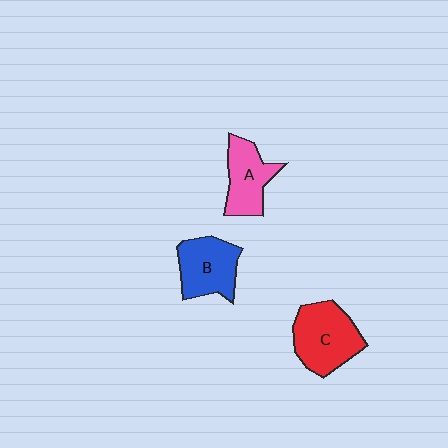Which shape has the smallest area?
Shape A (pink).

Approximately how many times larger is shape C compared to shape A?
Approximately 1.3 times.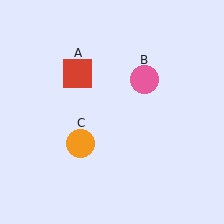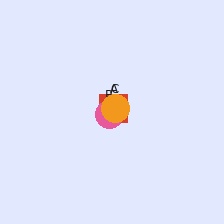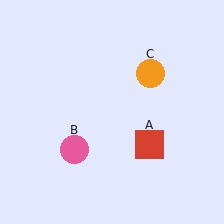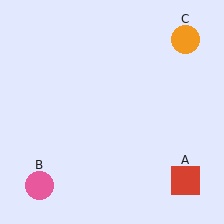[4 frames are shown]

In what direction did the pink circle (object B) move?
The pink circle (object B) moved down and to the left.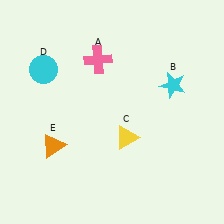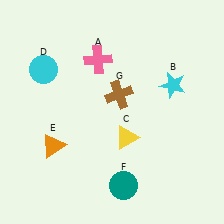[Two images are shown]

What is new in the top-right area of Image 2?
A brown cross (G) was added in the top-right area of Image 2.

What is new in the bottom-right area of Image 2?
A teal circle (F) was added in the bottom-right area of Image 2.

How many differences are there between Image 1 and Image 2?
There are 2 differences between the two images.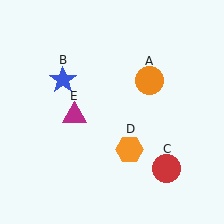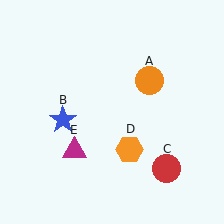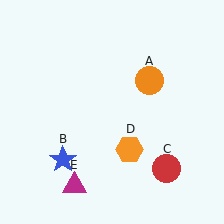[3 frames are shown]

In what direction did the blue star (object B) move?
The blue star (object B) moved down.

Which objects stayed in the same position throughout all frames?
Orange circle (object A) and red circle (object C) and orange hexagon (object D) remained stationary.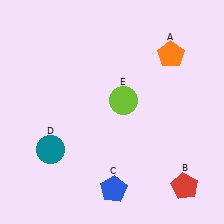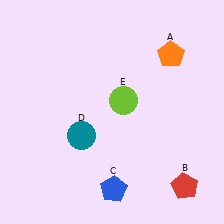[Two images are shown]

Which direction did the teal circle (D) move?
The teal circle (D) moved right.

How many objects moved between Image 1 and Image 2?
1 object moved between the two images.